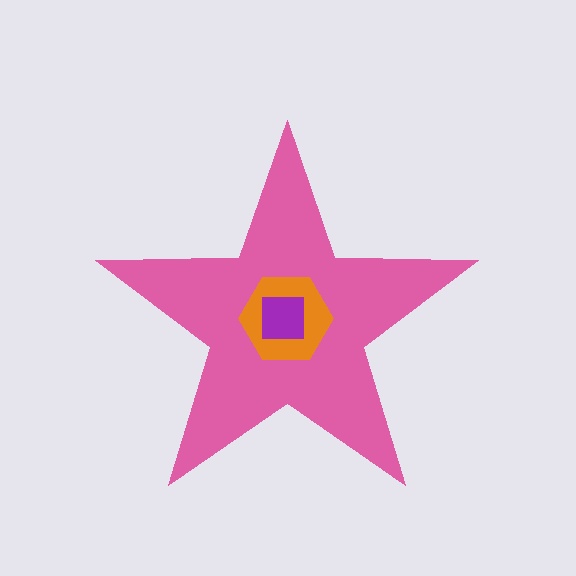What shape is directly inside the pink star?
The orange hexagon.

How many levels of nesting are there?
3.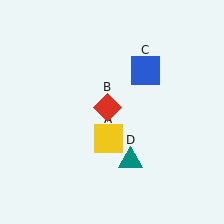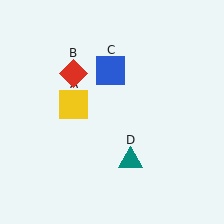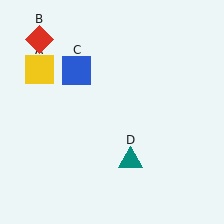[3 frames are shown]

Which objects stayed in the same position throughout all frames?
Teal triangle (object D) remained stationary.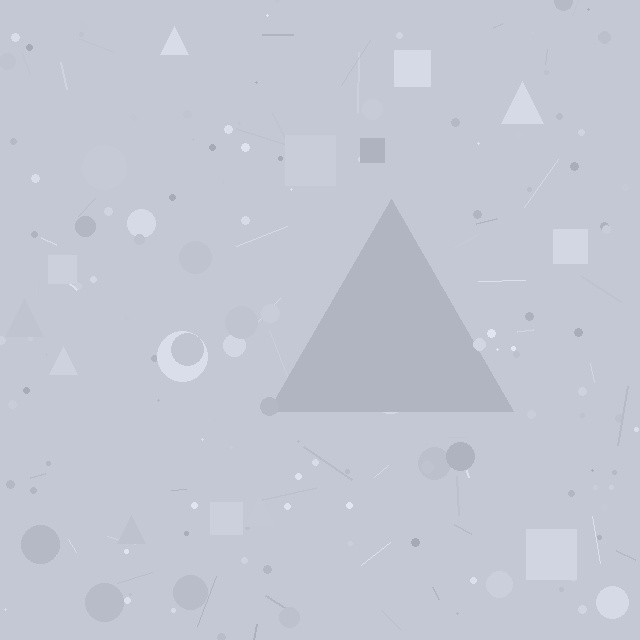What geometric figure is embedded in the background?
A triangle is embedded in the background.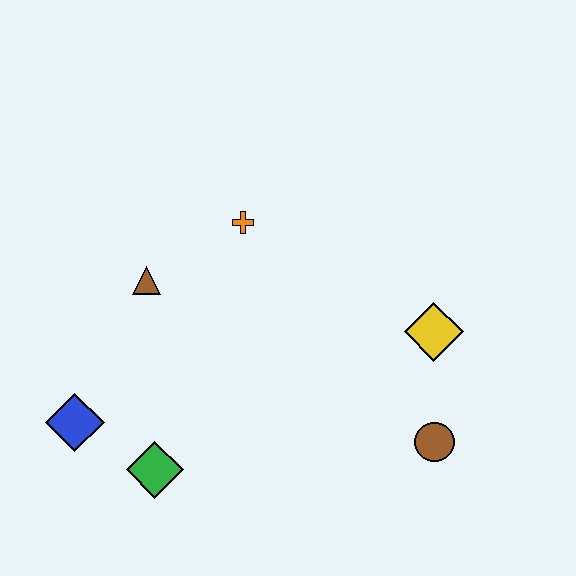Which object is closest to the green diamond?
The blue diamond is closest to the green diamond.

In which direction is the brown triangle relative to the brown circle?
The brown triangle is to the left of the brown circle.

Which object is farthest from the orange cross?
The brown circle is farthest from the orange cross.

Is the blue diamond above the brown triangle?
No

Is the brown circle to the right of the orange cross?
Yes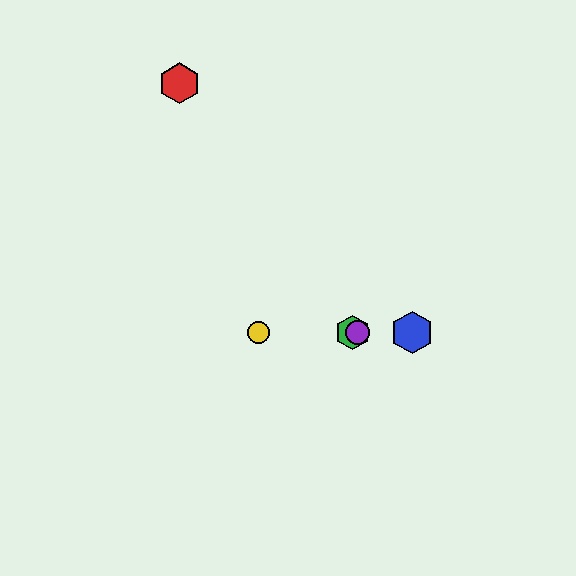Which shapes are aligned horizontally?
The blue hexagon, the green hexagon, the yellow circle, the purple circle are aligned horizontally.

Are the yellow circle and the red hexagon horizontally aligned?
No, the yellow circle is at y≈332 and the red hexagon is at y≈83.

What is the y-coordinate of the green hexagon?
The green hexagon is at y≈332.